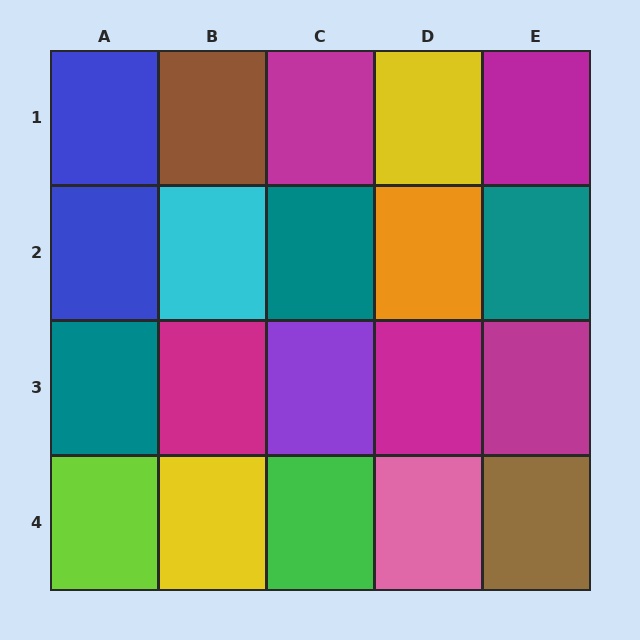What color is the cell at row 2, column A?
Blue.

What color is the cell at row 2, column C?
Teal.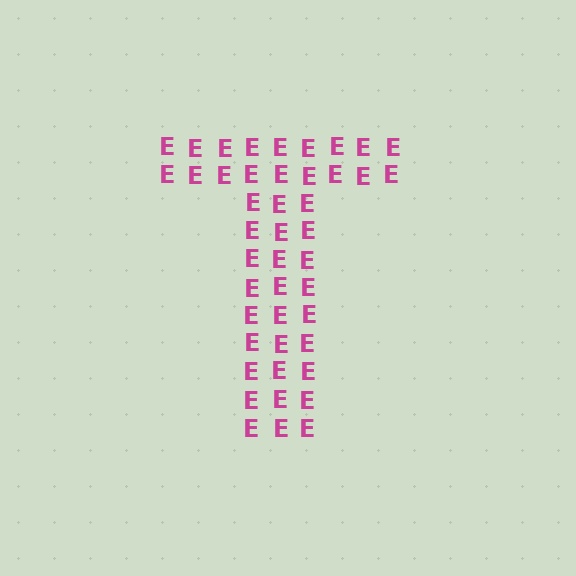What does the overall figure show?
The overall figure shows the letter T.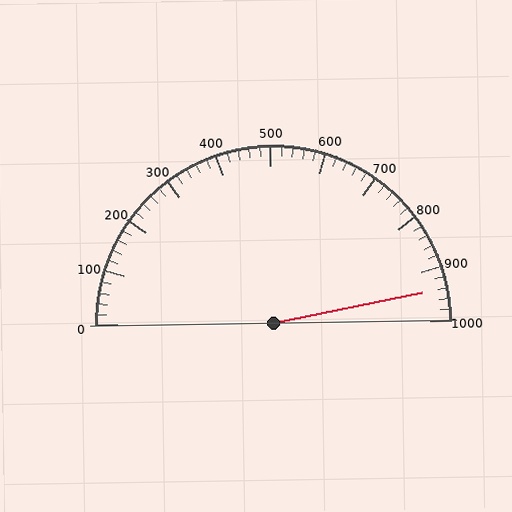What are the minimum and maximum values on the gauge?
The gauge ranges from 0 to 1000.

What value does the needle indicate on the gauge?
The needle indicates approximately 940.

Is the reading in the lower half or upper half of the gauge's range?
The reading is in the upper half of the range (0 to 1000).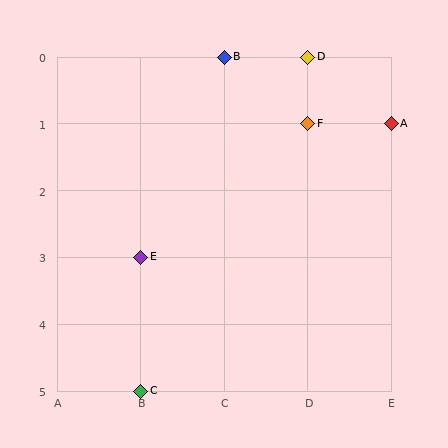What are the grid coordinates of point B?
Point B is at grid coordinates (C, 0).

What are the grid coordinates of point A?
Point A is at grid coordinates (E, 1).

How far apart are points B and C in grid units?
Points B and C are 1 column and 5 rows apart (about 5.1 grid units diagonally).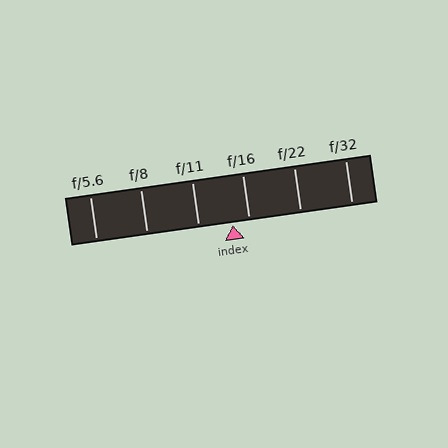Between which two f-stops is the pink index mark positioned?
The index mark is between f/11 and f/16.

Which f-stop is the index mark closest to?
The index mark is closest to f/16.